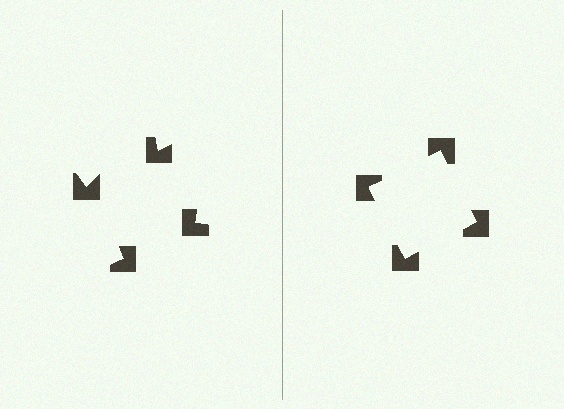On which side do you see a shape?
An illusory square appears on the right side. On the left side the wedge cuts are rotated, so no coherent shape forms.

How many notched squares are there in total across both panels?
8 — 4 on each side.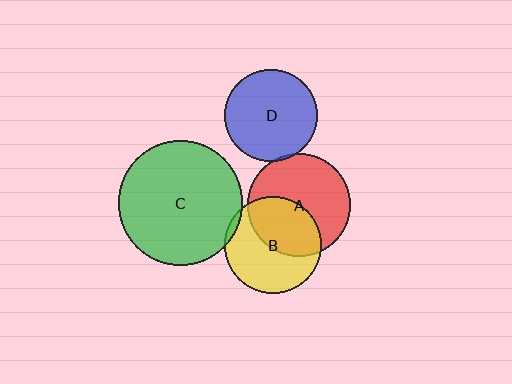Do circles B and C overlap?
Yes.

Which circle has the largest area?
Circle C (green).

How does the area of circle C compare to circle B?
Approximately 1.6 times.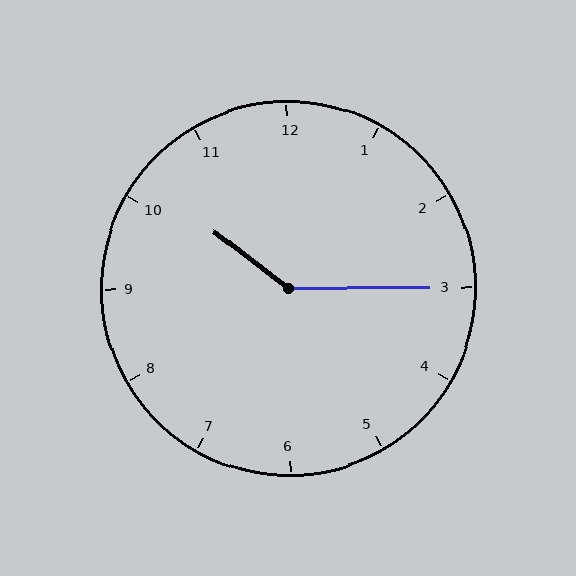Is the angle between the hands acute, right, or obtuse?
It is obtuse.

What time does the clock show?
10:15.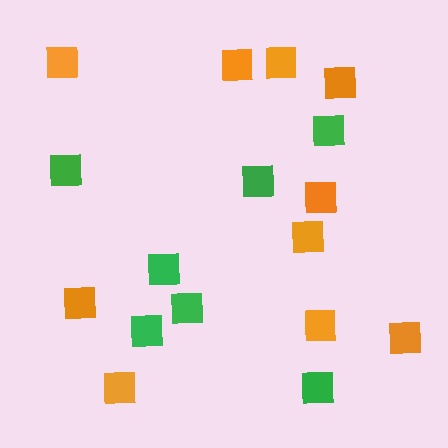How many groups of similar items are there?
There are 2 groups: one group of green squares (7) and one group of orange squares (10).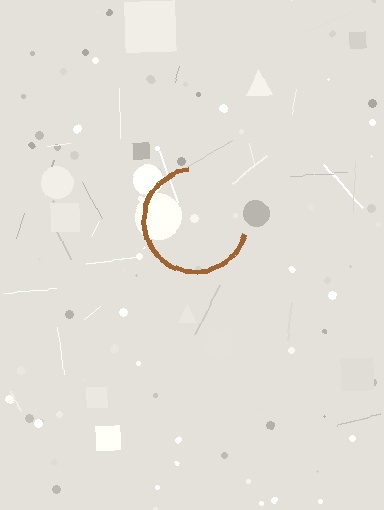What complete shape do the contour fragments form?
The contour fragments form a circle.